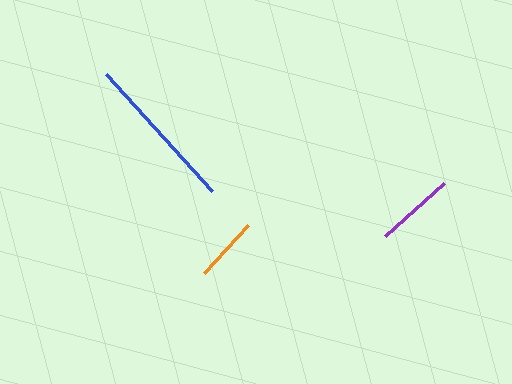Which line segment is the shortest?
The orange line is the shortest at approximately 65 pixels.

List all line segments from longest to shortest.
From longest to shortest: blue, purple, orange.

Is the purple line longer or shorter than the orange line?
The purple line is longer than the orange line.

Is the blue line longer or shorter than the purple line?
The blue line is longer than the purple line.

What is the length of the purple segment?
The purple segment is approximately 80 pixels long.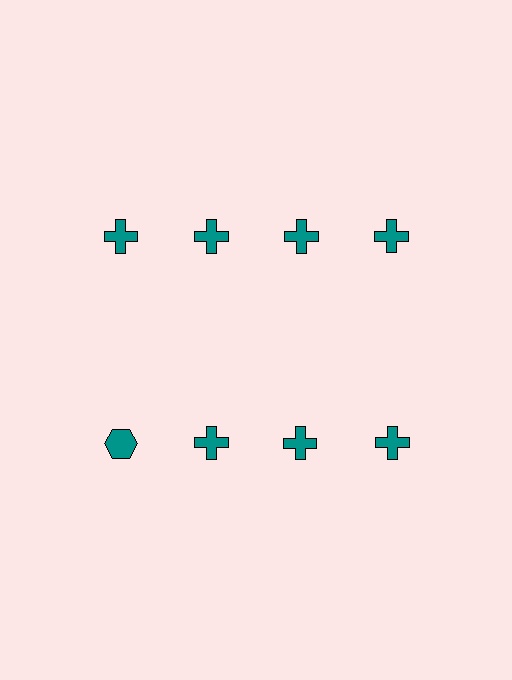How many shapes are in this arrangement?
There are 8 shapes arranged in a grid pattern.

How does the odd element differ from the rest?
It has a different shape: hexagon instead of cross.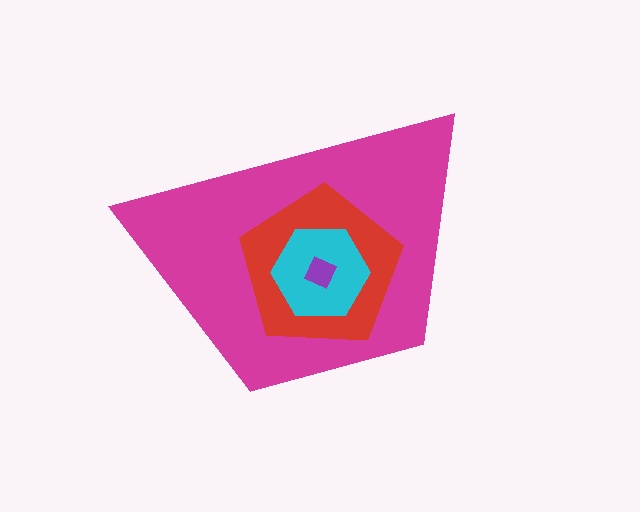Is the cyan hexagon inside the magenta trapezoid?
Yes.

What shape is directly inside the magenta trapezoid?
The red pentagon.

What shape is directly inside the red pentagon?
The cyan hexagon.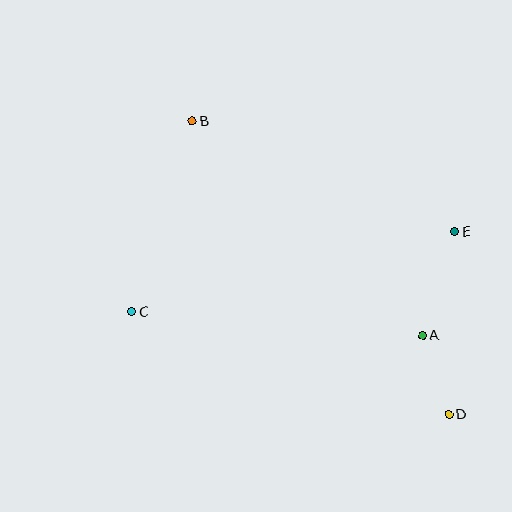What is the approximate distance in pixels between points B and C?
The distance between B and C is approximately 200 pixels.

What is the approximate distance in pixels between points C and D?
The distance between C and D is approximately 333 pixels.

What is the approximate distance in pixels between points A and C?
The distance between A and C is approximately 292 pixels.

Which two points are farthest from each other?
Points B and D are farthest from each other.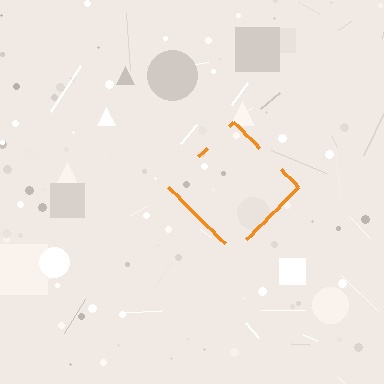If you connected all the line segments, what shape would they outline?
They would outline a diamond.